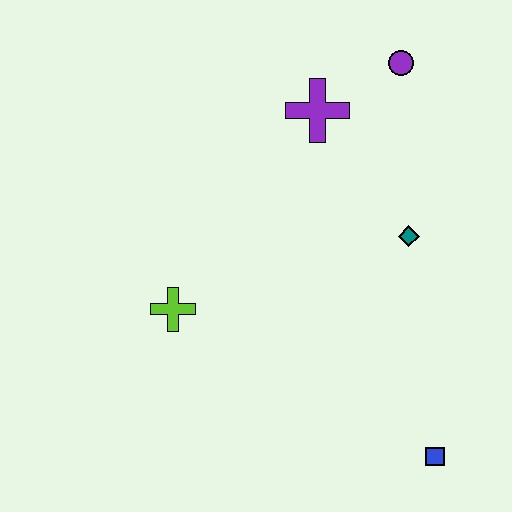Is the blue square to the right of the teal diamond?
Yes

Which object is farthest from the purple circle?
The blue square is farthest from the purple circle.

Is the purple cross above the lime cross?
Yes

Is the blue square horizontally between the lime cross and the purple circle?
No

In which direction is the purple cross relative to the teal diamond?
The purple cross is above the teal diamond.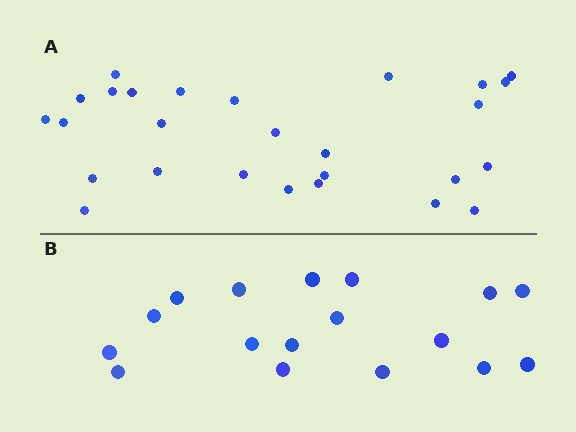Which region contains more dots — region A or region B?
Region A (the top region) has more dots.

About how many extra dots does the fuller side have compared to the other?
Region A has roughly 10 or so more dots than region B.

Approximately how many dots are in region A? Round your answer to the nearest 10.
About 30 dots. (The exact count is 27, which rounds to 30.)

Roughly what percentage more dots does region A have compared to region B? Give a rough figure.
About 60% more.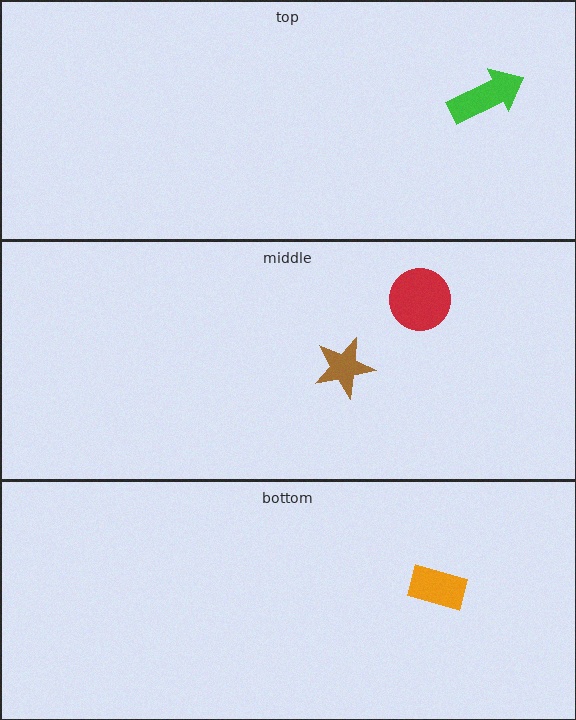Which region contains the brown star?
The middle region.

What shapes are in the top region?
The green arrow.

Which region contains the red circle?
The middle region.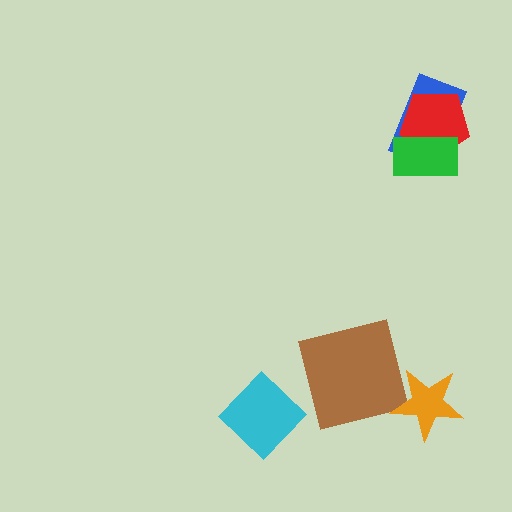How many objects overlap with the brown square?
0 objects overlap with the brown square.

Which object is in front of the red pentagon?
The green rectangle is in front of the red pentagon.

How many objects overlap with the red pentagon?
2 objects overlap with the red pentagon.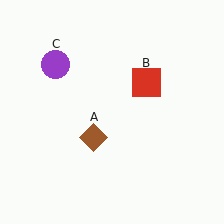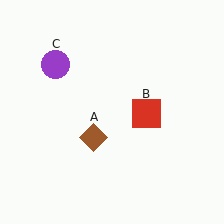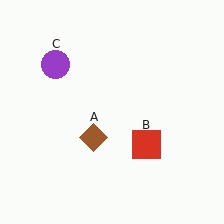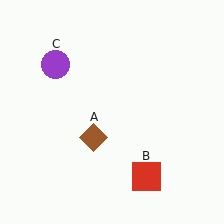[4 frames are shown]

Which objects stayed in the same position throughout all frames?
Brown diamond (object A) and purple circle (object C) remained stationary.